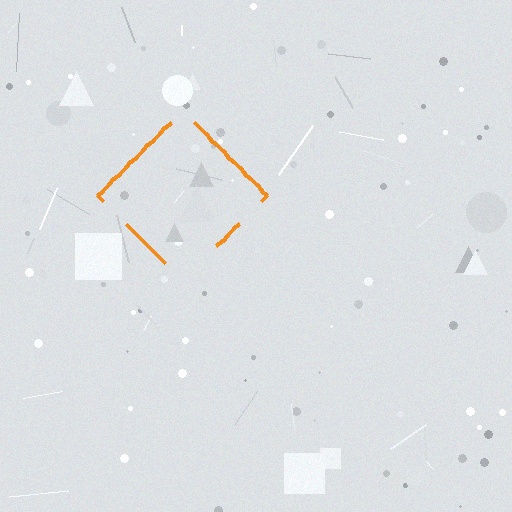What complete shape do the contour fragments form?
The contour fragments form a diamond.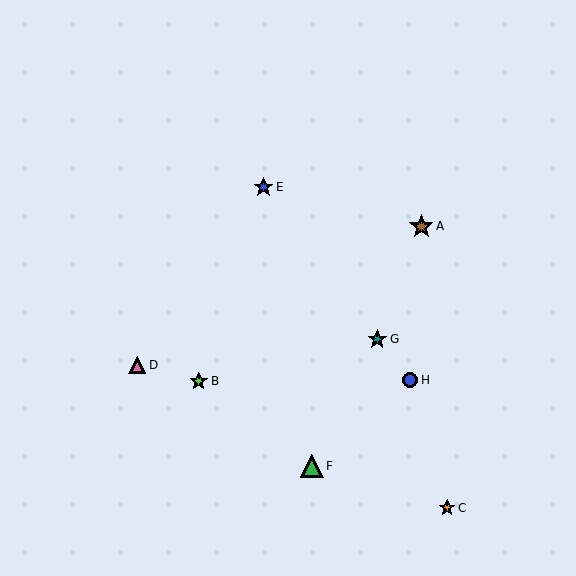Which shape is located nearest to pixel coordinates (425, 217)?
The brown star (labeled A) at (421, 226) is nearest to that location.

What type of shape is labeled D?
Shape D is a pink triangle.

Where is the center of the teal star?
The center of the teal star is at (377, 339).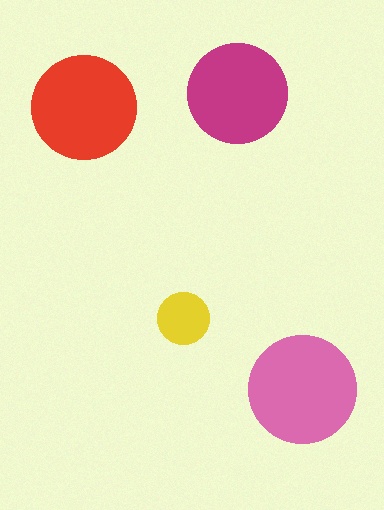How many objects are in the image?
There are 4 objects in the image.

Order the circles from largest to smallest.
the pink one, the red one, the magenta one, the yellow one.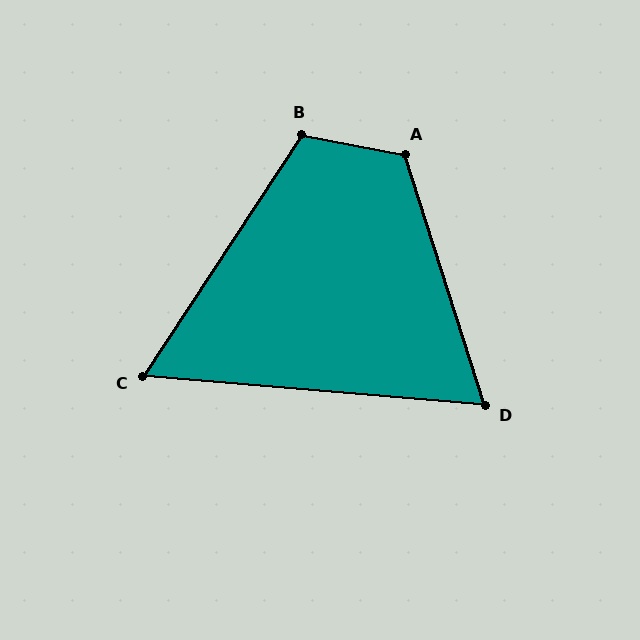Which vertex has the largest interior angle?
A, at approximately 118 degrees.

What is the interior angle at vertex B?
Approximately 112 degrees (obtuse).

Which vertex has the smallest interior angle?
C, at approximately 62 degrees.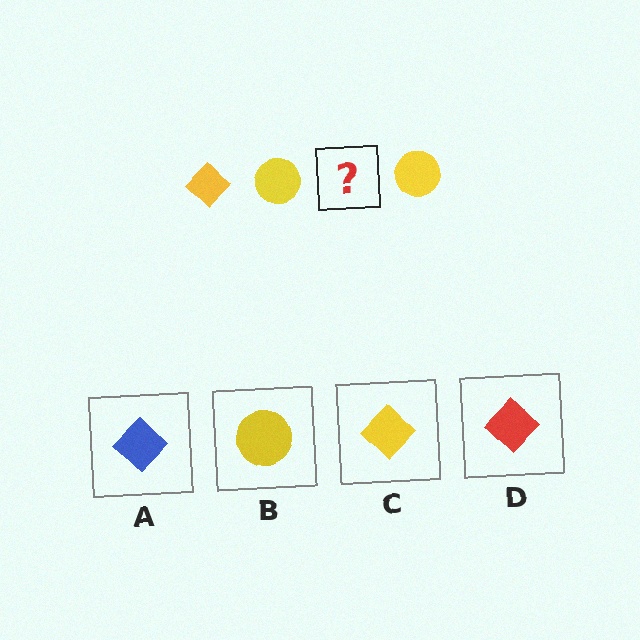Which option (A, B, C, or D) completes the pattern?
C.